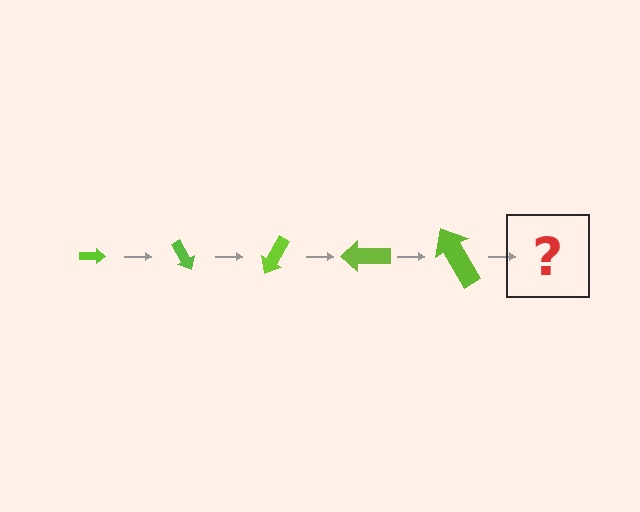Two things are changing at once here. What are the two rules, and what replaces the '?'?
The two rules are that the arrow grows larger each step and it rotates 60 degrees each step. The '?' should be an arrow, larger than the previous one and rotated 300 degrees from the start.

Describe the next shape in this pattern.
It should be an arrow, larger than the previous one and rotated 300 degrees from the start.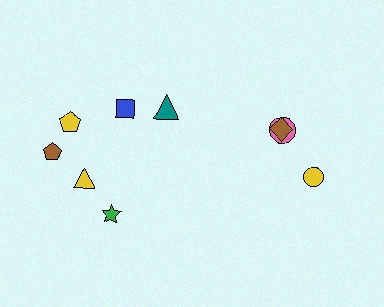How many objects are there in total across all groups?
There are 9 objects.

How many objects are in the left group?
There are 6 objects.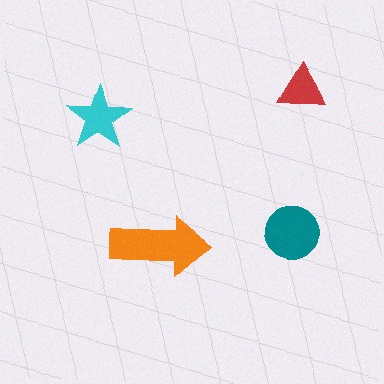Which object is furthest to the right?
The red triangle is rightmost.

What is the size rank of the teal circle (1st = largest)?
2nd.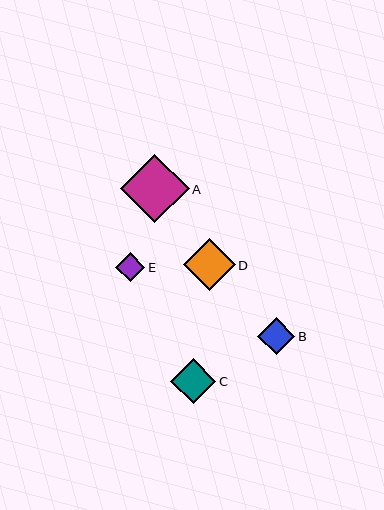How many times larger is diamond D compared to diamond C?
Diamond D is approximately 1.2 times the size of diamond C.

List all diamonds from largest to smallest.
From largest to smallest: A, D, C, B, E.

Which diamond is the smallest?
Diamond E is the smallest with a size of approximately 29 pixels.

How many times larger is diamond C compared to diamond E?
Diamond C is approximately 1.5 times the size of diamond E.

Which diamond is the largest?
Diamond A is the largest with a size of approximately 68 pixels.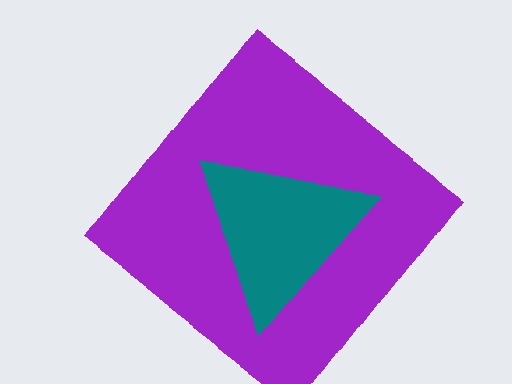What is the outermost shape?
The purple diamond.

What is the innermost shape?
The teal triangle.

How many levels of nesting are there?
2.